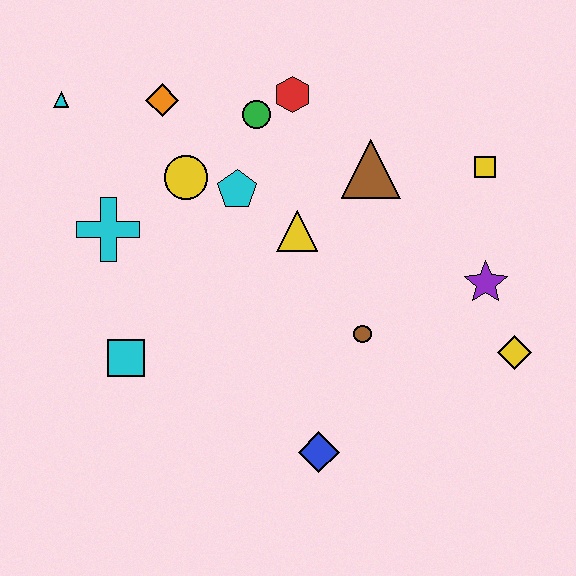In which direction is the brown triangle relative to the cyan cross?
The brown triangle is to the right of the cyan cross.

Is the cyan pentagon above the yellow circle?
No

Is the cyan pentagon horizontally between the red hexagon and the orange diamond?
Yes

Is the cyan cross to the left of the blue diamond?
Yes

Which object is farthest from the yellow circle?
The yellow diamond is farthest from the yellow circle.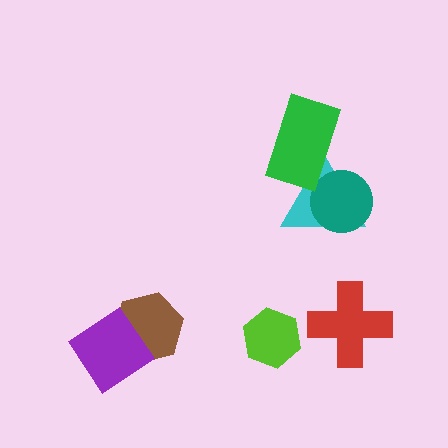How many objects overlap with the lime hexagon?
0 objects overlap with the lime hexagon.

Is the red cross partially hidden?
No, no other shape covers it.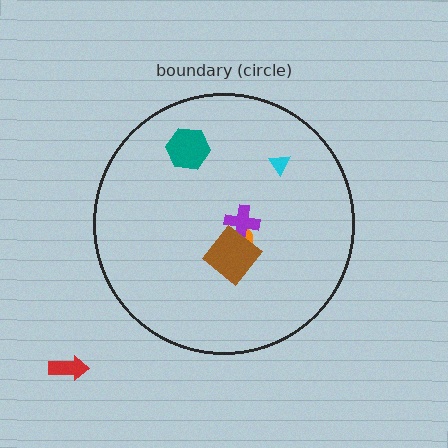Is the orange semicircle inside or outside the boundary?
Inside.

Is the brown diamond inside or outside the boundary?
Inside.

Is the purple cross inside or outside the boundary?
Inside.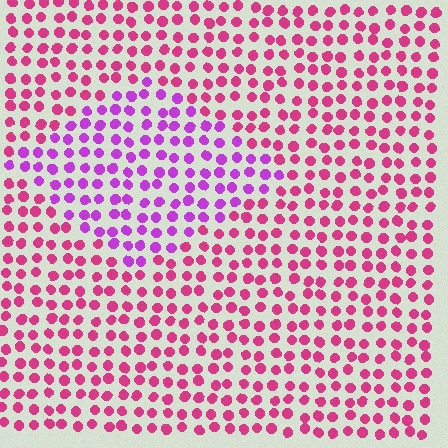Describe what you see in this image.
The image is filled with small magenta elements in a uniform arrangement. A diamond-shaped region is visible where the elements are tinted to a slightly different hue, forming a subtle color boundary.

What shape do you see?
I see a diamond.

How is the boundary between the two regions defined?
The boundary is defined purely by a slight shift in hue (about 38 degrees). Spacing, size, and orientation are identical on both sides.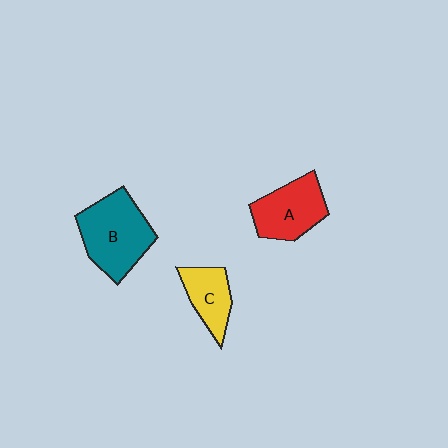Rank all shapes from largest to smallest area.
From largest to smallest: B (teal), A (red), C (yellow).